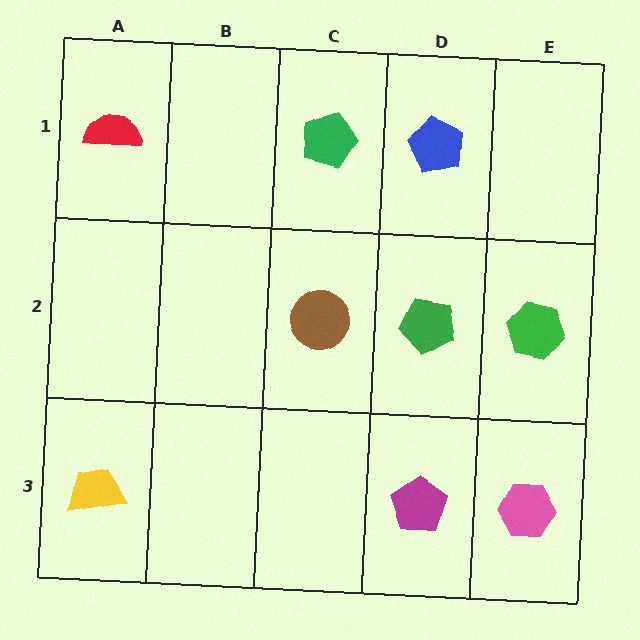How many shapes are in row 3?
3 shapes.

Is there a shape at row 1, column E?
No, that cell is empty.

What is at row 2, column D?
A green pentagon.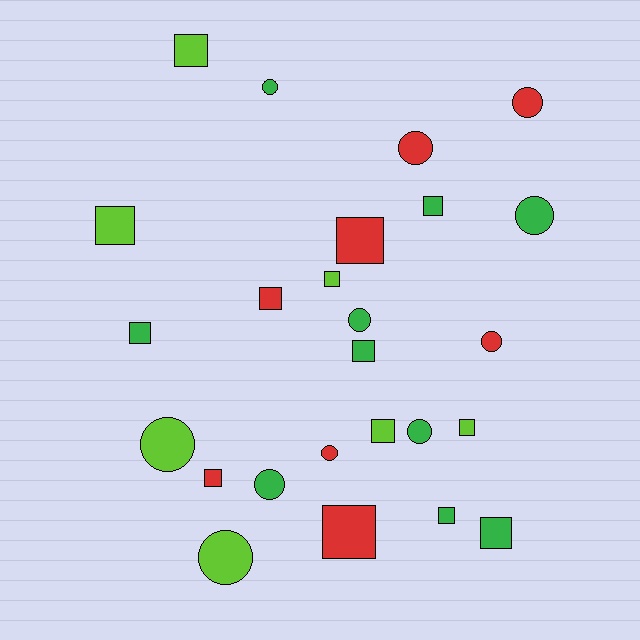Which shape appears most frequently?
Square, with 14 objects.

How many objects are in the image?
There are 25 objects.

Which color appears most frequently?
Green, with 10 objects.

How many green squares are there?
There are 5 green squares.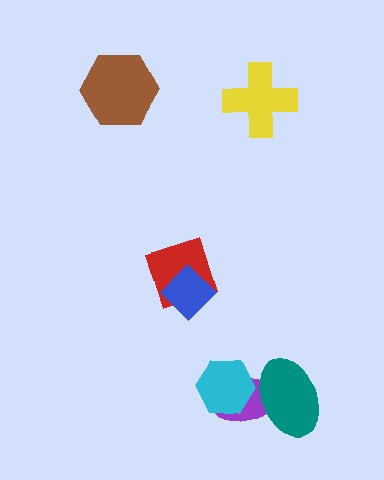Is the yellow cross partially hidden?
No, no other shape covers it.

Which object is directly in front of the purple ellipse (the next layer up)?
The teal ellipse is directly in front of the purple ellipse.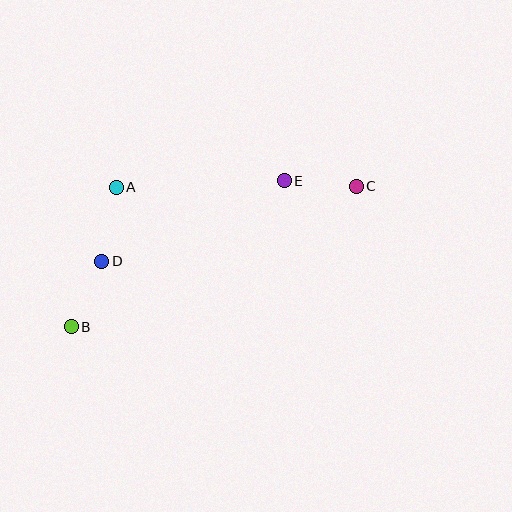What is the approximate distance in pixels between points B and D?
The distance between B and D is approximately 72 pixels.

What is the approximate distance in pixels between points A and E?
The distance between A and E is approximately 168 pixels.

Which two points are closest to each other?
Points C and E are closest to each other.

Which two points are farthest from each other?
Points B and C are farthest from each other.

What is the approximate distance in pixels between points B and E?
The distance between B and E is approximately 258 pixels.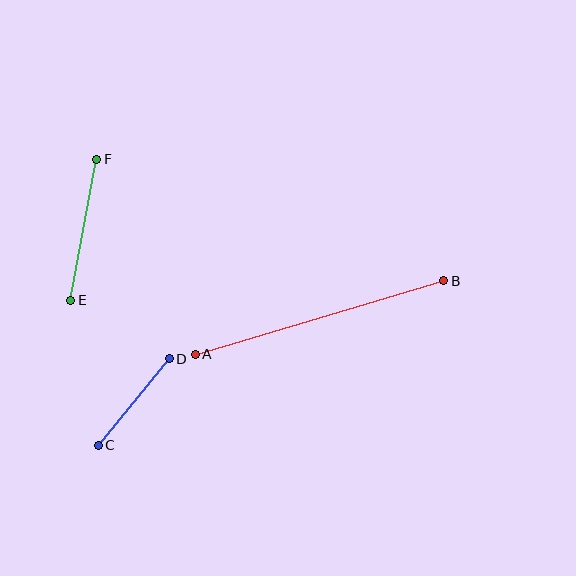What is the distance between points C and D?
The distance is approximately 112 pixels.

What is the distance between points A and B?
The distance is approximately 259 pixels.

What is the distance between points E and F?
The distance is approximately 143 pixels.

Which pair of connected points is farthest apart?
Points A and B are farthest apart.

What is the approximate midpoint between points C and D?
The midpoint is at approximately (134, 402) pixels.